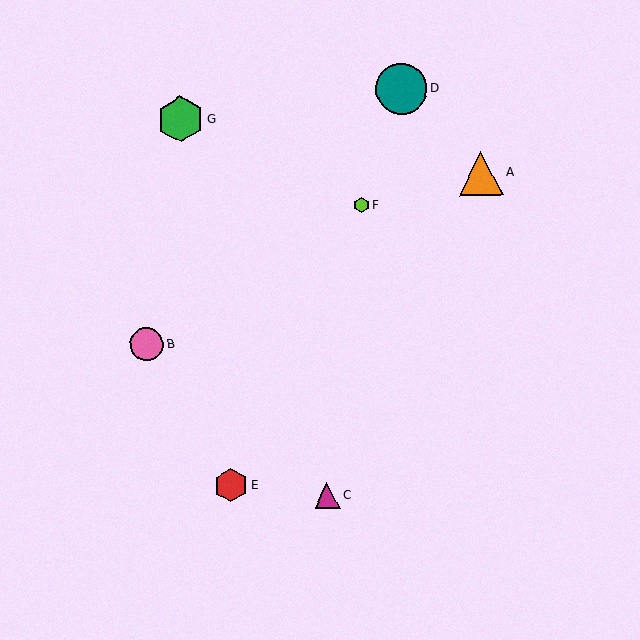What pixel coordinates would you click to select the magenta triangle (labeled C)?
Click at (327, 496) to select the magenta triangle C.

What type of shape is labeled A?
Shape A is an orange triangle.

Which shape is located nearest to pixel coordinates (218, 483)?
The red hexagon (labeled E) at (231, 485) is nearest to that location.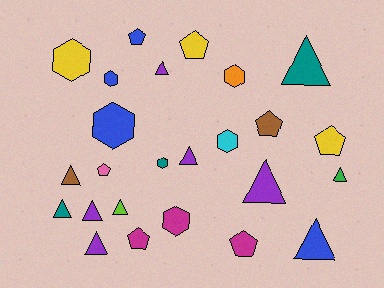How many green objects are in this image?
There is 1 green object.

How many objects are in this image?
There are 25 objects.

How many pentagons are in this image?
There are 7 pentagons.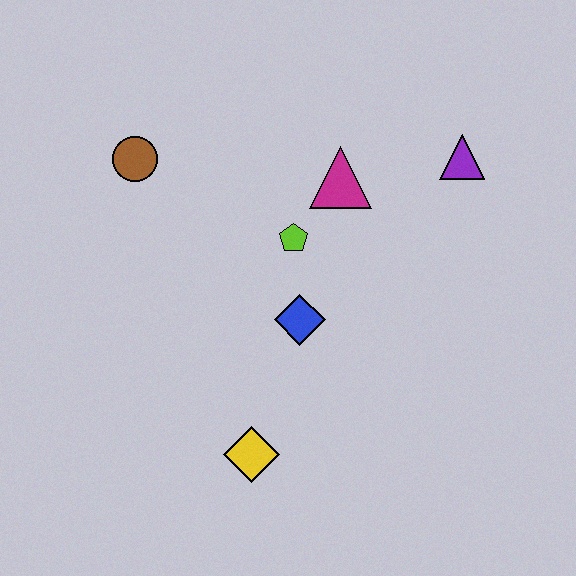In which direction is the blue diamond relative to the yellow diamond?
The blue diamond is above the yellow diamond.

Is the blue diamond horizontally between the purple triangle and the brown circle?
Yes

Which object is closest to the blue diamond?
The lime pentagon is closest to the blue diamond.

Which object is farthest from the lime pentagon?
The yellow diamond is farthest from the lime pentagon.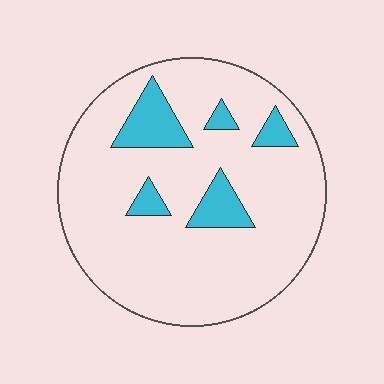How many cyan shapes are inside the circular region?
5.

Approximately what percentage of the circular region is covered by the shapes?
Approximately 15%.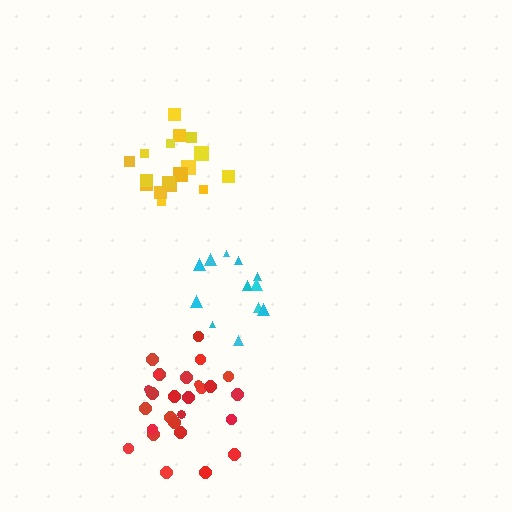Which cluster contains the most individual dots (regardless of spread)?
Red (27).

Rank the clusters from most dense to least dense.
yellow, red, cyan.